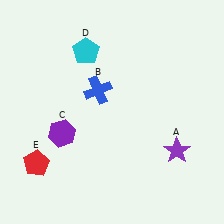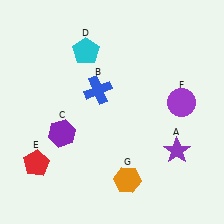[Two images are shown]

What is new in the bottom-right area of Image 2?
An orange hexagon (G) was added in the bottom-right area of Image 2.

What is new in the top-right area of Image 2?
A purple circle (F) was added in the top-right area of Image 2.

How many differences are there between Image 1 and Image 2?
There are 2 differences between the two images.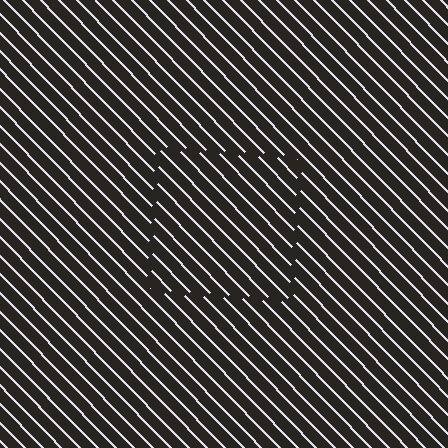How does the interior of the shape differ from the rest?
The interior of the shape contains the same grating, shifted by half a period — the contour is defined by the phase discontinuity where line-ends from the inner and outer gratings abut.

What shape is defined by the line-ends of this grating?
An illusory square. The interior of the shape contains the same grating, shifted by half a period — the contour is defined by the phase discontinuity where line-ends from the inner and outer gratings abut.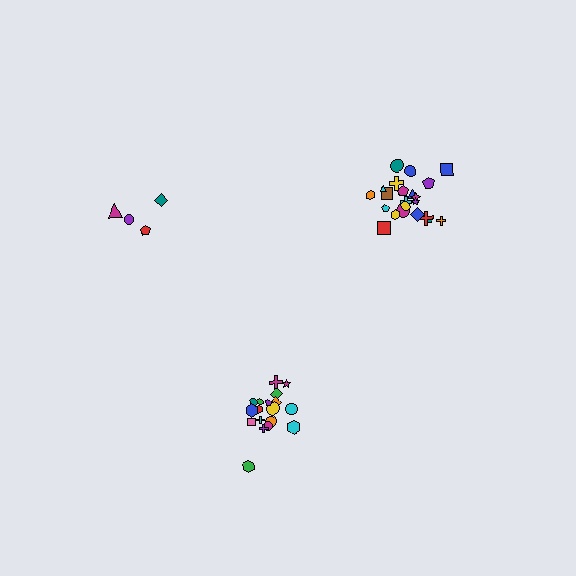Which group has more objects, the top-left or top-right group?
The top-right group.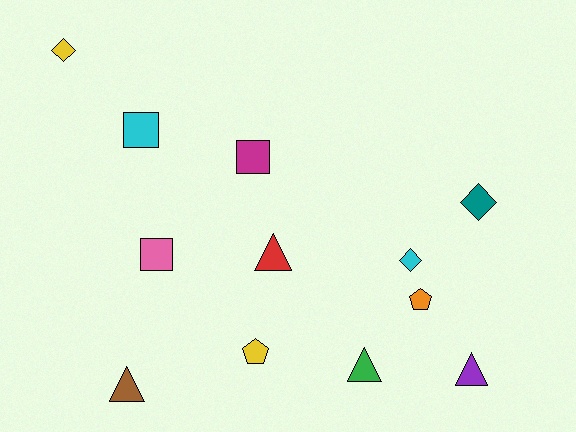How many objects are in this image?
There are 12 objects.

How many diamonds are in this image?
There are 3 diamonds.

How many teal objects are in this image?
There is 1 teal object.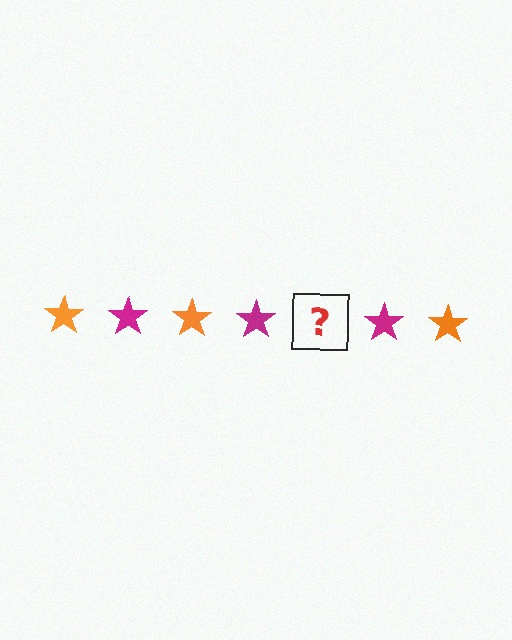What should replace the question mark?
The question mark should be replaced with an orange star.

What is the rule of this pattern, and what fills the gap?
The rule is that the pattern cycles through orange, magenta stars. The gap should be filled with an orange star.